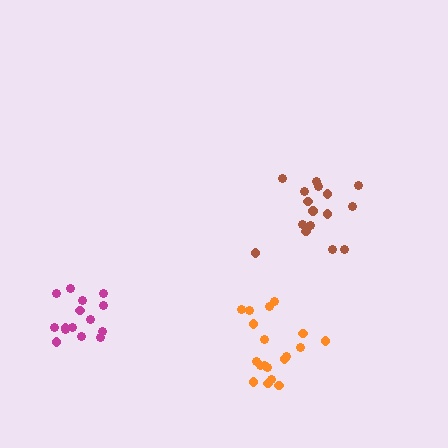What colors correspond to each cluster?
The clusters are colored: orange, brown, magenta.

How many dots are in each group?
Group 1: 19 dots, Group 2: 16 dots, Group 3: 15 dots (50 total).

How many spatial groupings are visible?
There are 3 spatial groupings.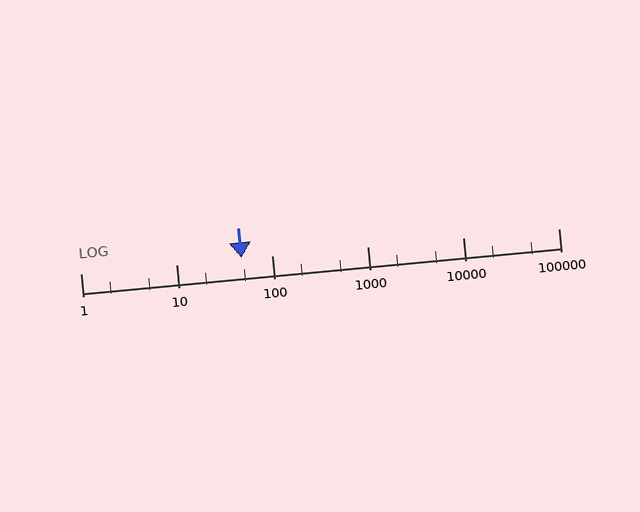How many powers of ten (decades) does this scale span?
The scale spans 5 decades, from 1 to 100000.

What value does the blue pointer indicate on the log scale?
The pointer indicates approximately 48.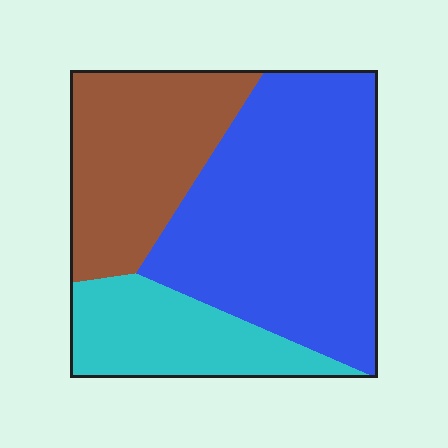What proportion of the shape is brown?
Brown takes up between a quarter and a half of the shape.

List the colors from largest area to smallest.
From largest to smallest: blue, brown, cyan.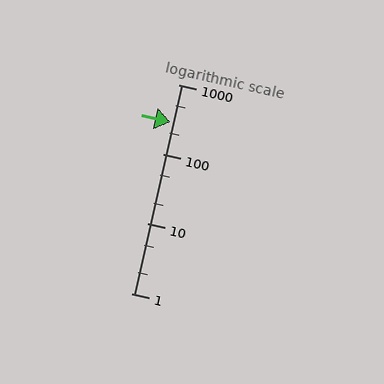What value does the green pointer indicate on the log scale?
The pointer indicates approximately 290.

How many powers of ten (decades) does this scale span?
The scale spans 3 decades, from 1 to 1000.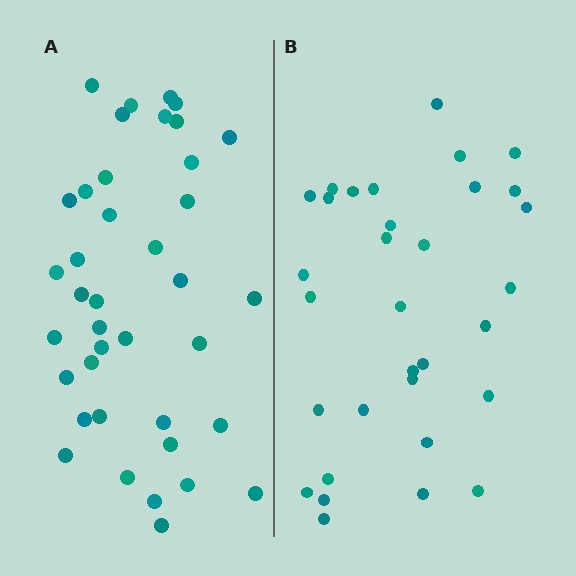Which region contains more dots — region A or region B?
Region A (the left region) has more dots.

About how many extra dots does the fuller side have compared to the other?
Region A has roughly 8 or so more dots than region B.